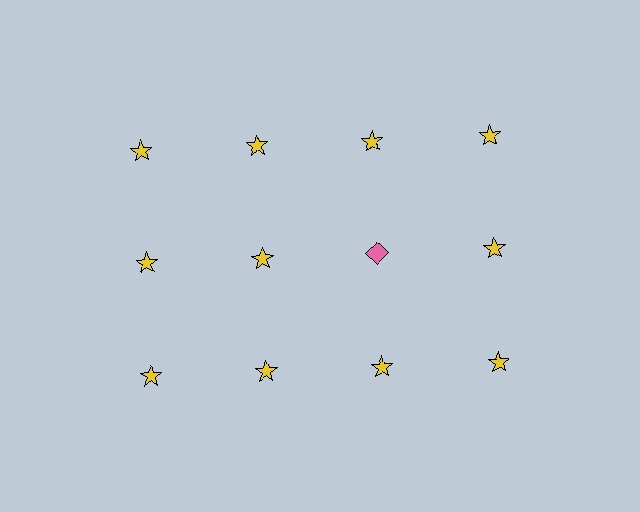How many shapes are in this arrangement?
There are 12 shapes arranged in a grid pattern.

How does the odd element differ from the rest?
It differs in both color (pink instead of yellow) and shape (diamond instead of star).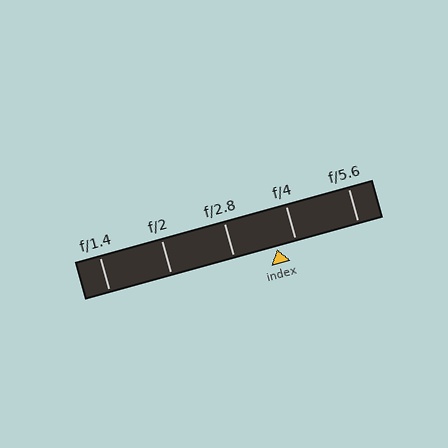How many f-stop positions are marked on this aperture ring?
There are 5 f-stop positions marked.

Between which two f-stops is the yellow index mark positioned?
The index mark is between f/2.8 and f/4.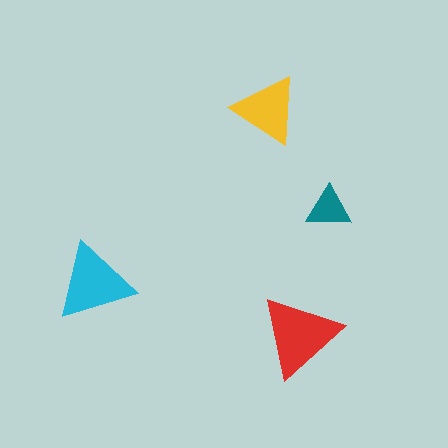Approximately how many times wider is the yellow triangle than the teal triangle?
About 1.5 times wider.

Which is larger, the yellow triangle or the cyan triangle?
The cyan one.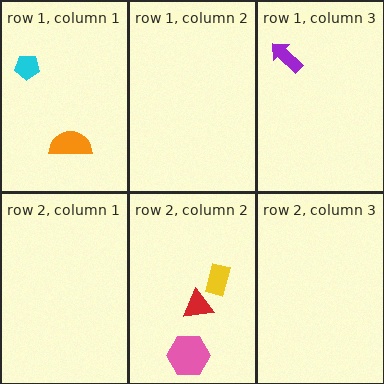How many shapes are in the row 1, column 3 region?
1.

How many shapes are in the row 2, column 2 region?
3.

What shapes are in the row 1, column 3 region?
The purple arrow.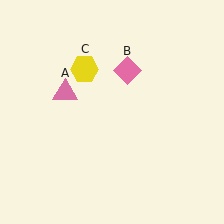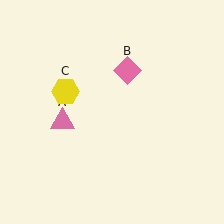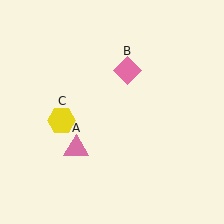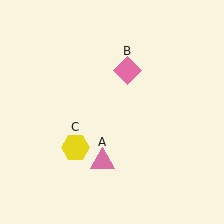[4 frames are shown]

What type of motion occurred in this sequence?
The pink triangle (object A), yellow hexagon (object C) rotated counterclockwise around the center of the scene.